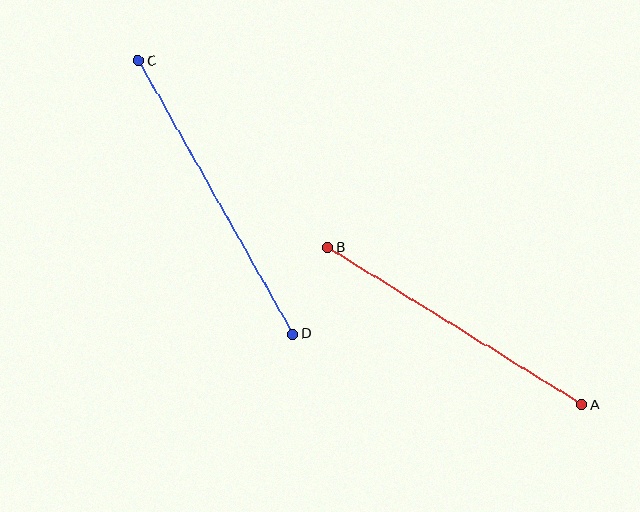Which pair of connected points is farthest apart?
Points C and D are farthest apart.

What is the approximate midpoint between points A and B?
The midpoint is at approximately (455, 326) pixels.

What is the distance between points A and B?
The distance is approximately 299 pixels.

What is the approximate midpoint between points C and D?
The midpoint is at approximately (216, 197) pixels.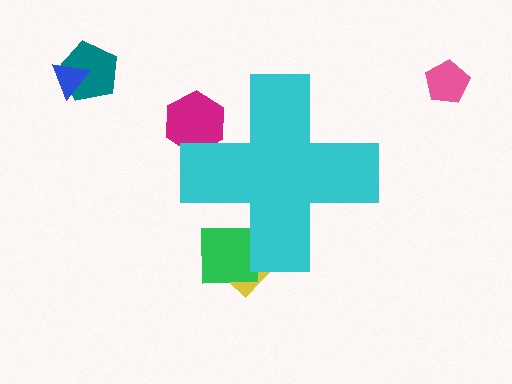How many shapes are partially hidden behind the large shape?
3 shapes are partially hidden.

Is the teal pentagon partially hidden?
No, the teal pentagon is fully visible.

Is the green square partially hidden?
Yes, the green square is partially hidden behind the cyan cross.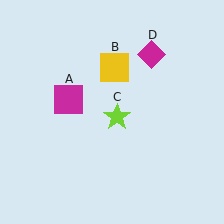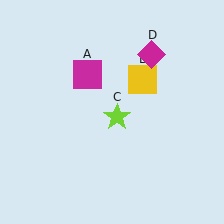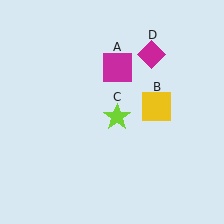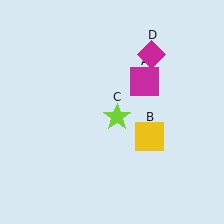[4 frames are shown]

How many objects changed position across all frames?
2 objects changed position: magenta square (object A), yellow square (object B).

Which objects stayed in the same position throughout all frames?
Lime star (object C) and magenta diamond (object D) remained stationary.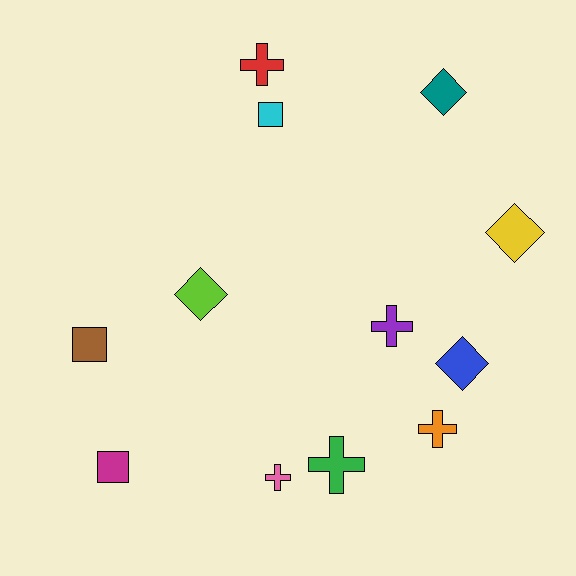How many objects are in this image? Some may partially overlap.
There are 12 objects.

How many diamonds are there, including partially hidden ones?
There are 4 diamonds.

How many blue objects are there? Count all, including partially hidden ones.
There is 1 blue object.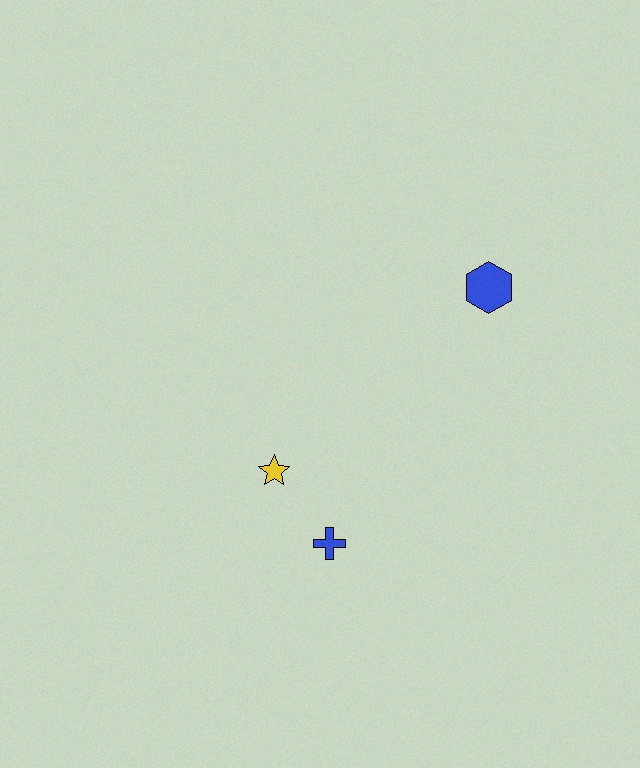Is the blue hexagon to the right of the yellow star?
Yes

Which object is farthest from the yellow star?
The blue hexagon is farthest from the yellow star.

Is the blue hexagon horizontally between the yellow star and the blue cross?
No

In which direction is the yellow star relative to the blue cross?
The yellow star is above the blue cross.